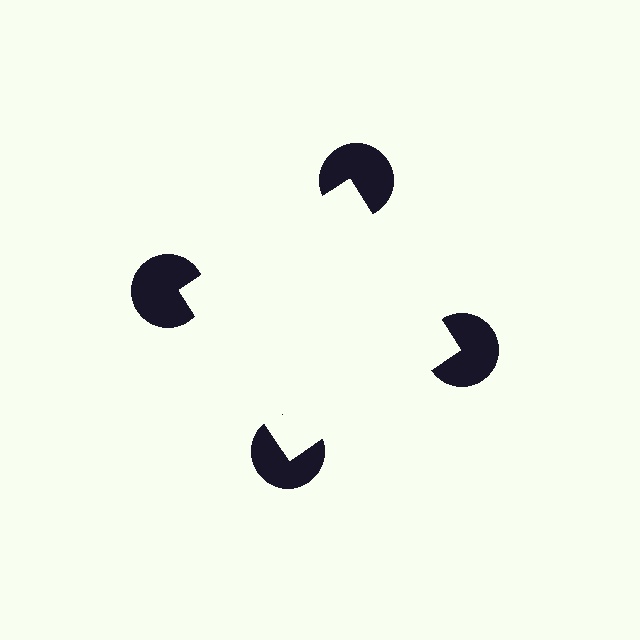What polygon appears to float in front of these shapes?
An illusory square — its edges are inferred from the aligned wedge cuts in the pac-man discs, not physically drawn.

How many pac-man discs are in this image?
There are 4 — one at each vertex of the illusory square.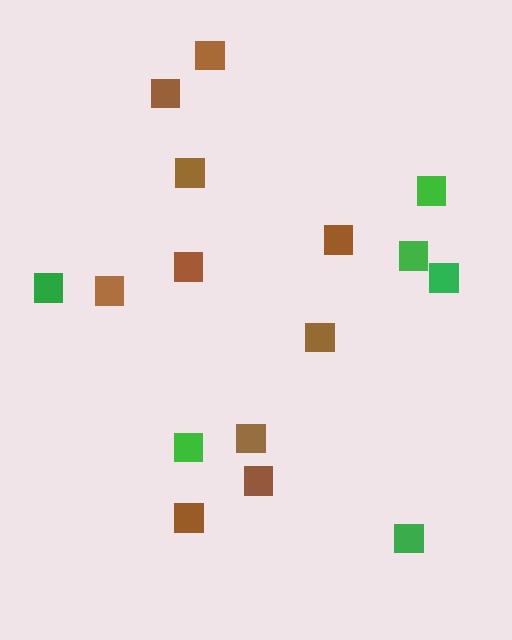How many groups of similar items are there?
There are 2 groups: one group of green squares (6) and one group of brown squares (10).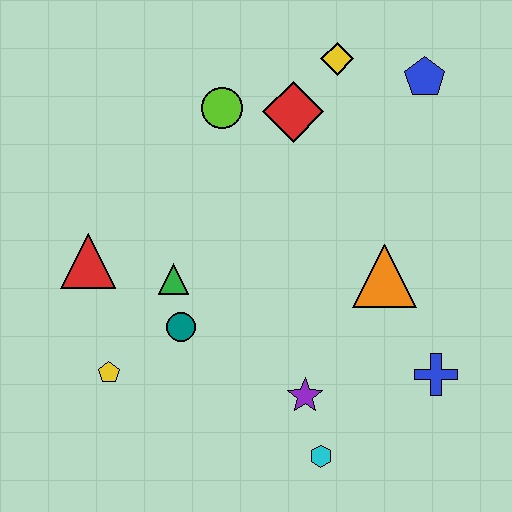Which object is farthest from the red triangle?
The blue pentagon is farthest from the red triangle.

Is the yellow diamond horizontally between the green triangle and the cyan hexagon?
No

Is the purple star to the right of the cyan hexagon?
No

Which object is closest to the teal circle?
The green triangle is closest to the teal circle.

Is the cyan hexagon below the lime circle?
Yes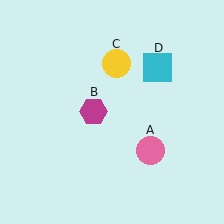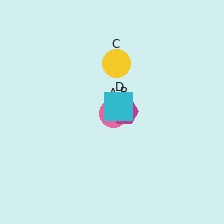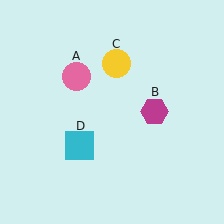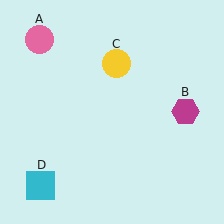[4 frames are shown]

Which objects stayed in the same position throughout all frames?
Yellow circle (object C) remained stationary.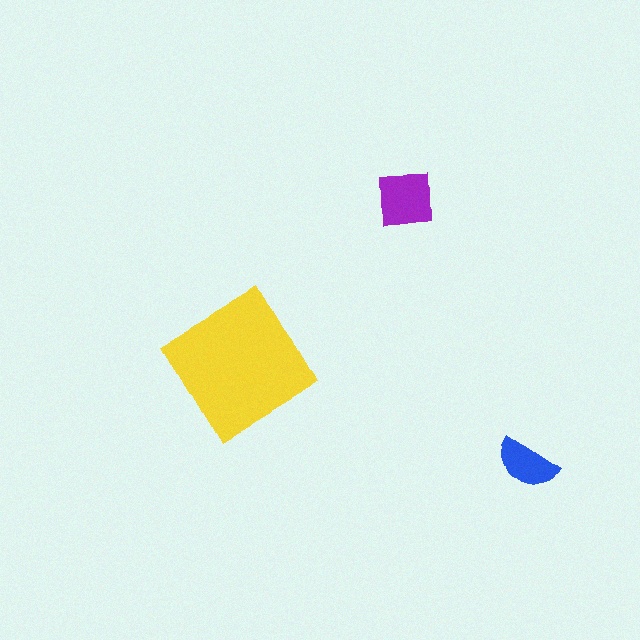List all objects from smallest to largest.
The blue semicircle, the purple square, the yellow diamond.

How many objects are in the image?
There are 3 objects in the image.